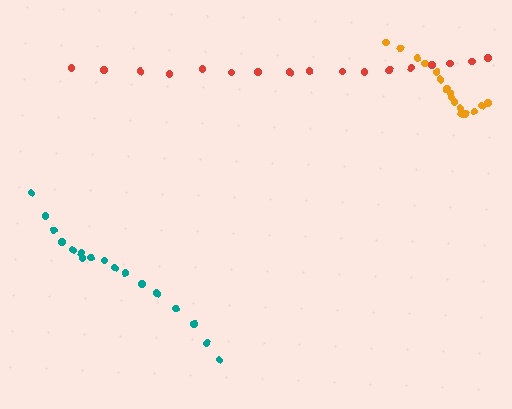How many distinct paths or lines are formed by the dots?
There are 3 distinct paths.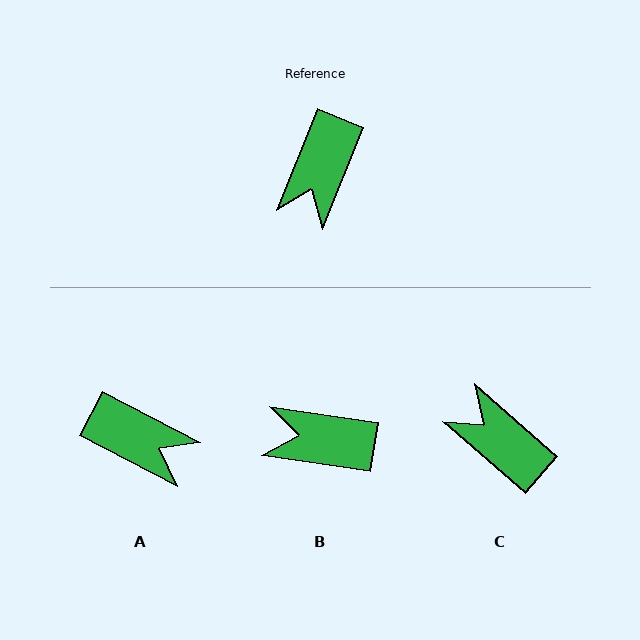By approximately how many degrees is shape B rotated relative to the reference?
Approximately 76 degrees clockwise.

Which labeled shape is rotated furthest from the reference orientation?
C, about 109 degrees away.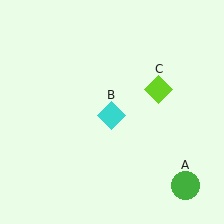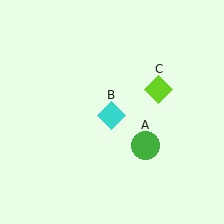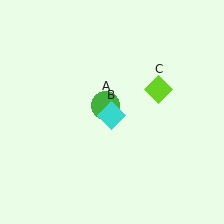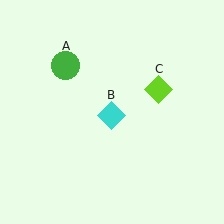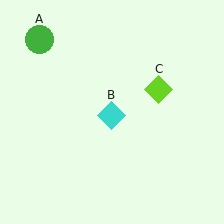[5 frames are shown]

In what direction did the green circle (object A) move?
The green circle (object A) moved up and to the left.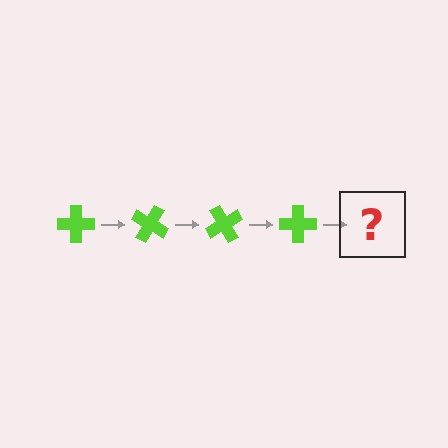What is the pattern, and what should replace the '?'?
The pattern is that the cross rotates 30 degrees each step. The '?' should be a lime cross rotated 120 degrees.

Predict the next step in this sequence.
The next step is a lime cross rotated 120 degrees.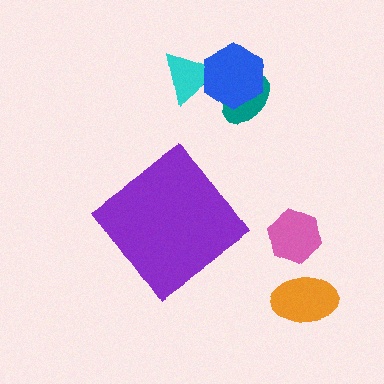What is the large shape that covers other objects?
A purple diamond.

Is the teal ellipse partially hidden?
No, the teal ellipse is fully visible.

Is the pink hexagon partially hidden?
No, the pink hexagon is fully visible.